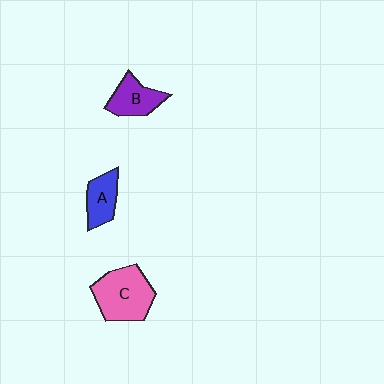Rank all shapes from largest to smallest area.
From largest to smallest: C (pink), B (purple), A (blue).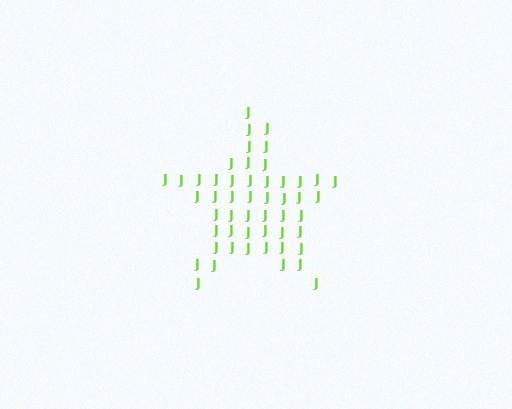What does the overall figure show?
The overall figure shows a star.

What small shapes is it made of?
It is made of small letter J's.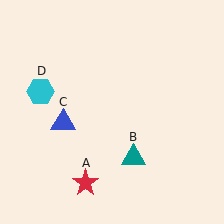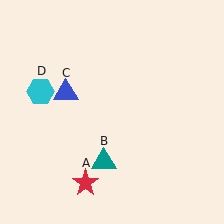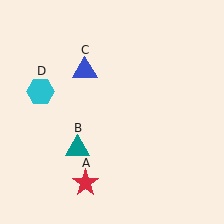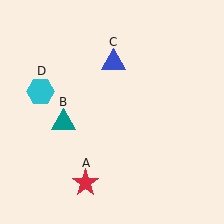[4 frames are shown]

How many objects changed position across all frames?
2 objects changed position: teal triangle (object B), blue triangle (object C).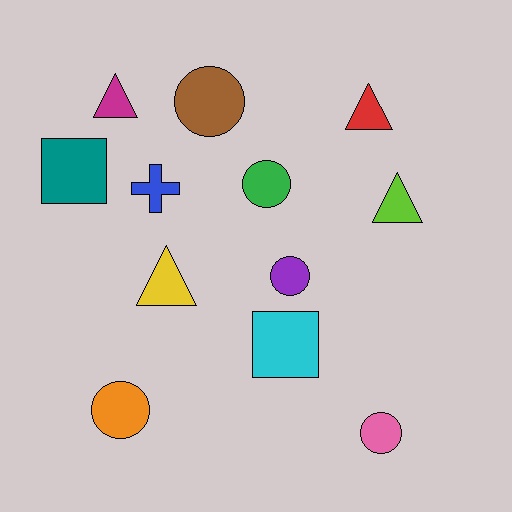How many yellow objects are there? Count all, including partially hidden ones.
There is 1 yellow object.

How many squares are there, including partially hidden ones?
There are 2 squares.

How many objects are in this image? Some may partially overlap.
There are 12 objects.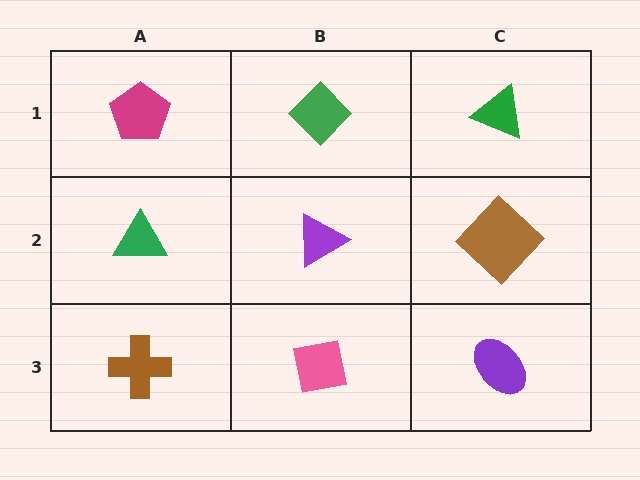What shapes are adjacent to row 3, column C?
A brown diamond (row 2, column C), a pink square (row 3, column B).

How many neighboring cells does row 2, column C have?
3.